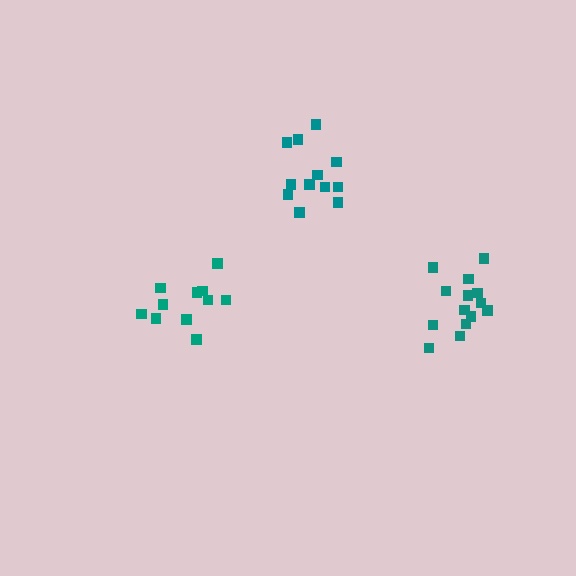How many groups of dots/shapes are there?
There are 3 groups.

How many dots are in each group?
Group 1: 14 dots, Group 2: 11 dots, Group 3: 12 dots (37 total).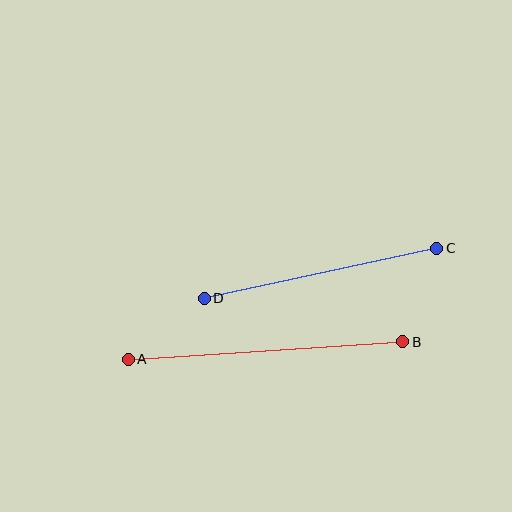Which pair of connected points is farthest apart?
Points A and B are farthest apart.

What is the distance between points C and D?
The distance is approximately 238 pixels.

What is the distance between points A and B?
The distance is approximately 275 pixels.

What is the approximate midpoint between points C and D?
The midpoint is at approximately (321, 273) pixels.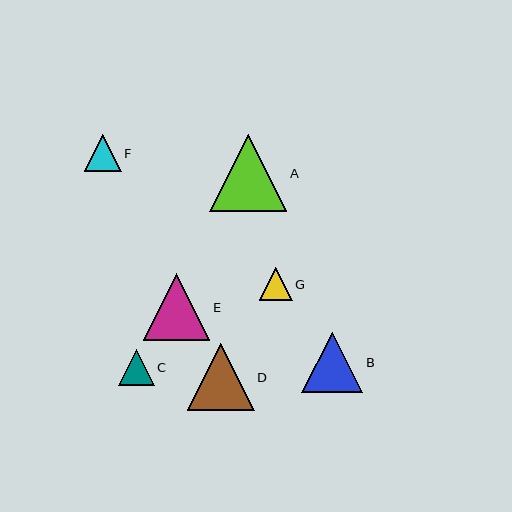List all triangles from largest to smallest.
From largest to smallest: A, D, E, B, F, C, G.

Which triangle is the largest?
Triangle A is the largest with a size of approximately 78 pixels.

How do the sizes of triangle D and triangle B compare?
Triangle D and triangle B are approximately the same size.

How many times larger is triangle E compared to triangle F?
Triangle E is approximately 1.8 times the size of triangle F.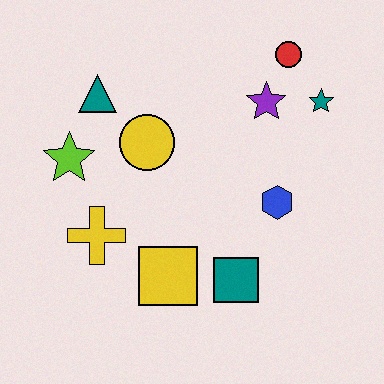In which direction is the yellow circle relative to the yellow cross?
The yellow circle is above the yellow cross.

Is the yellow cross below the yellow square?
No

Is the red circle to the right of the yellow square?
Yes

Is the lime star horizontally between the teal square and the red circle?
No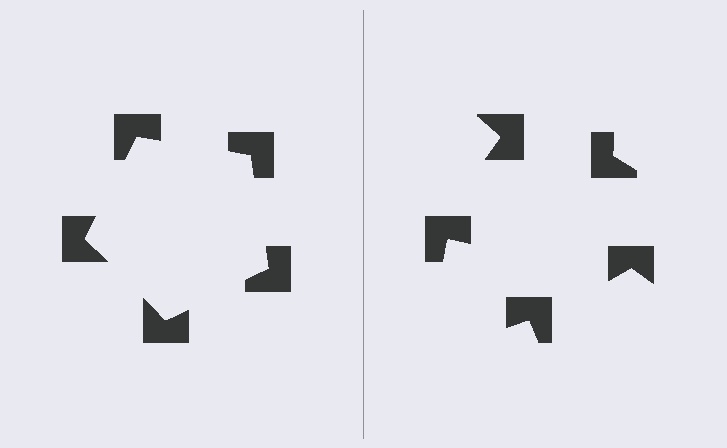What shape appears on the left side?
An illusory pentagon.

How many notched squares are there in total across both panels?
10 — 5 on each side.